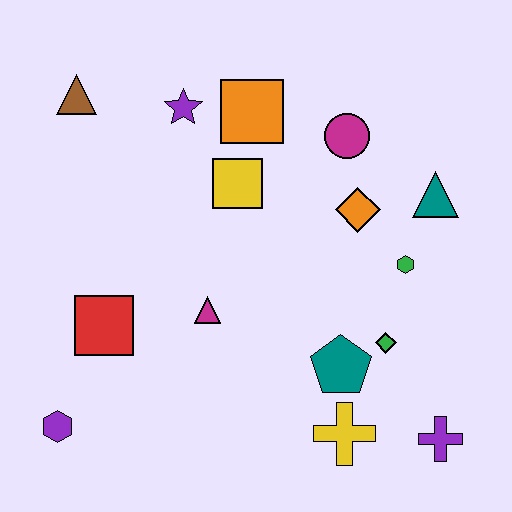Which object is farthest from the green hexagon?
The purple hexagon is farthest from the green hexagon.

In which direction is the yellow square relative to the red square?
The yellow square is above the red square.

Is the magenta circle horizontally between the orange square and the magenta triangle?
No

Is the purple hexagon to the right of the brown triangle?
No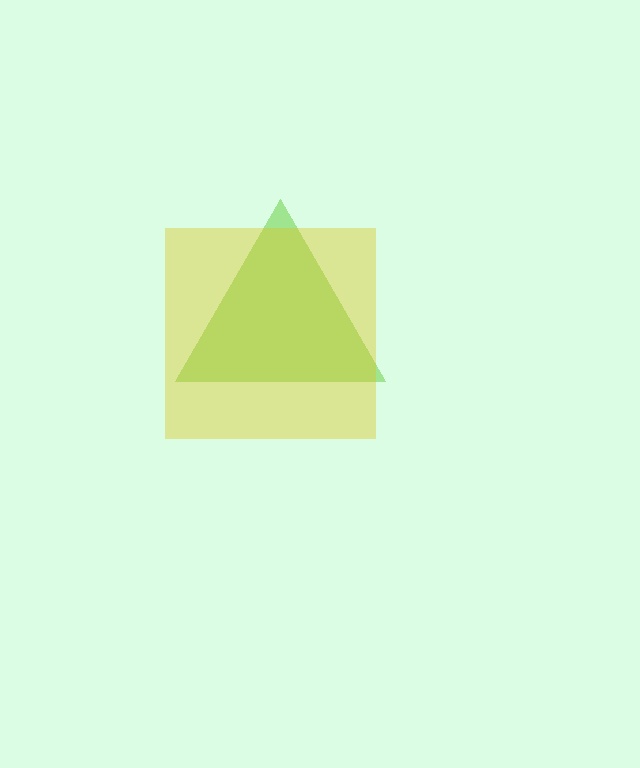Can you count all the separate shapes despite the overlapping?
Yes, there are 2 separate shapes.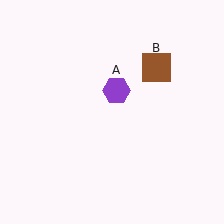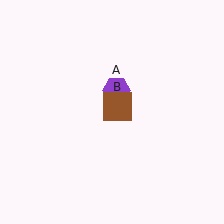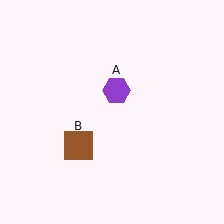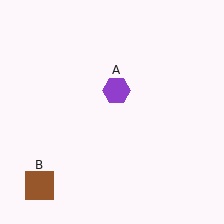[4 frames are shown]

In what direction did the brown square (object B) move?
The brown square (object B) moved down and to the left.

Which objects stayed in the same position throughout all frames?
Purple hexagon (object A) remained stationary.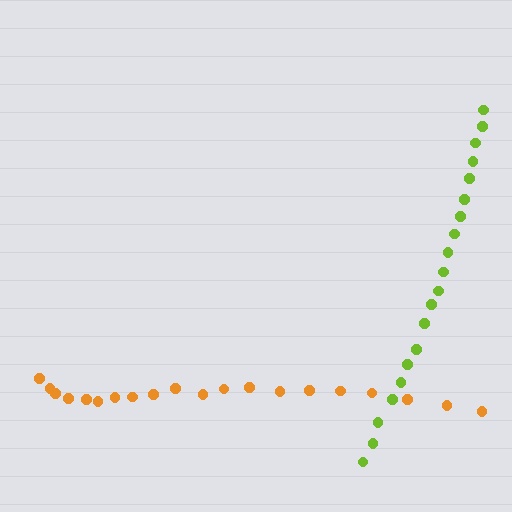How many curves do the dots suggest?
There are 2 distinct paths.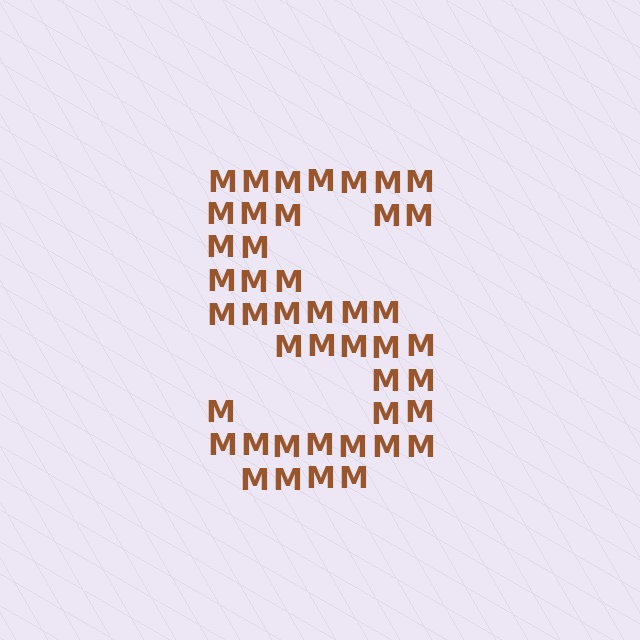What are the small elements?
The small elements are letter M's.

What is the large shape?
The large shape is the letter S.